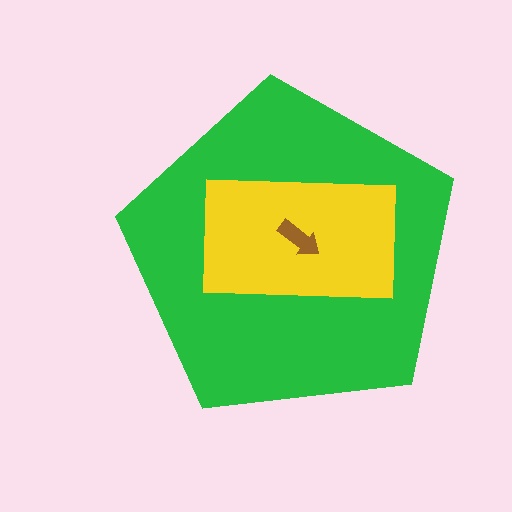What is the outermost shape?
The green pentagon.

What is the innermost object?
The brown arrow.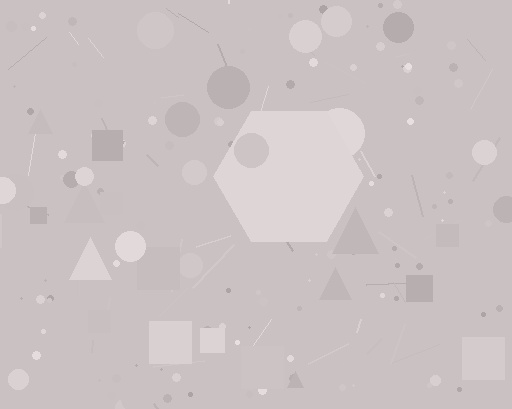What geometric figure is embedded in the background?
A hexagon is embedded in the background.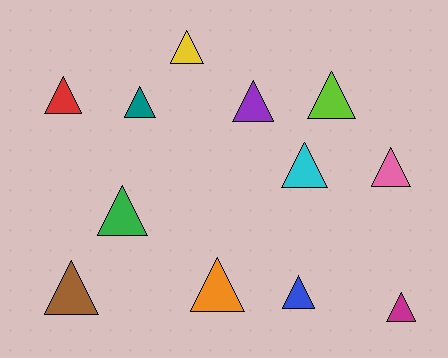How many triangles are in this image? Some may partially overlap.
There are 12 triangles.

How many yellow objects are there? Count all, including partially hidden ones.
There is 1 yellow object.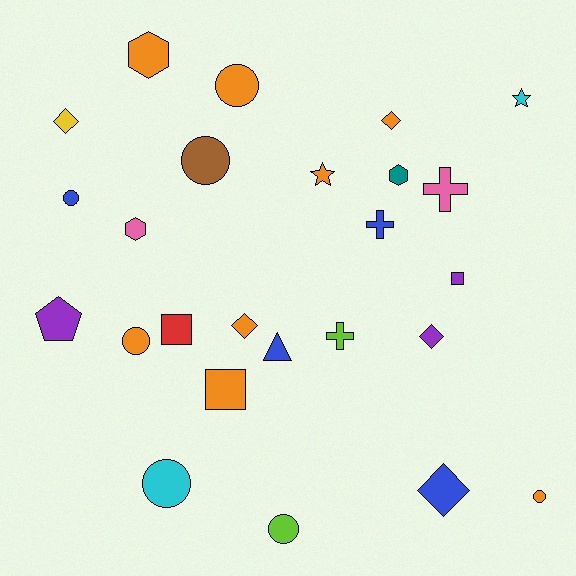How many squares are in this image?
There are 3 squares.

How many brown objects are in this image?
There is 1 brown object.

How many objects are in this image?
There are 25 objects.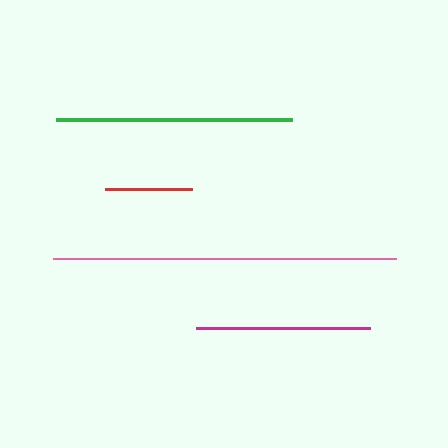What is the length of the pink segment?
The pink segment is approximately 344 pixels long.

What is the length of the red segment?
The red segment is approximately 87 pixels long.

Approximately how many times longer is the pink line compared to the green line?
The pink line is approximately 1.5 times the length of the green line.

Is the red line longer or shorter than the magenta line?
The magenta line is longer than the red line.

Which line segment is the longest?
The pink line is the longest at approximately 344 pixels.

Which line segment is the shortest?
The red line is the shortest at approximately 87 pixels.